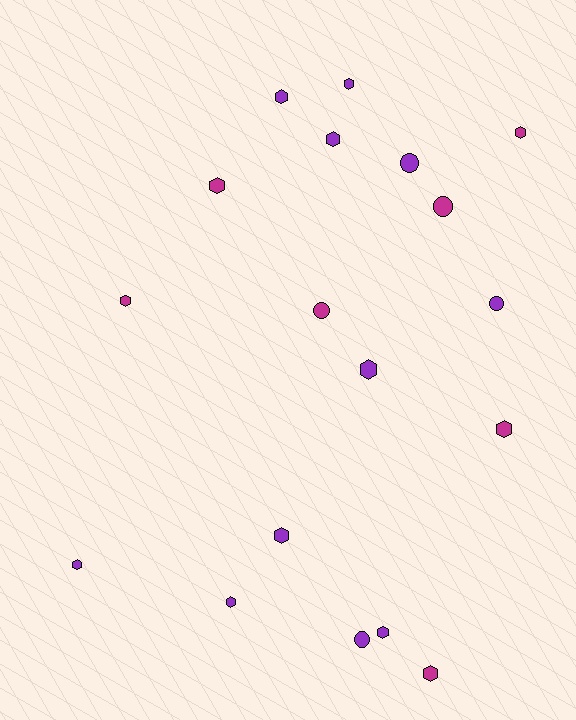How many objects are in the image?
There are 18 objects.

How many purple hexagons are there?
There are 8 purple hexagons.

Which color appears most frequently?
Purple, with 11 objects.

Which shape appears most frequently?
Hexagon, with 13 objects.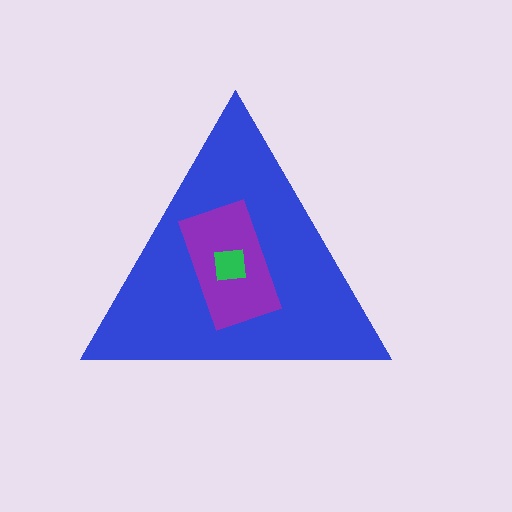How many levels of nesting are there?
3.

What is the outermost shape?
The blue triangle.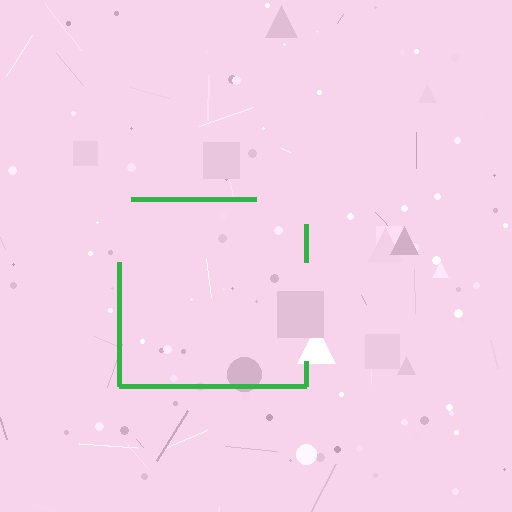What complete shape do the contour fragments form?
The contour fragments form a square.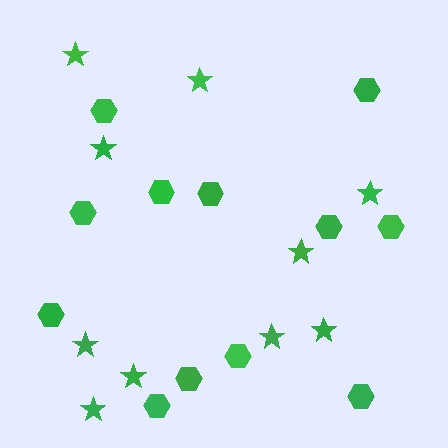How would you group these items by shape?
There are 2 groups: one group of stars (10) and one group of hexagons (12).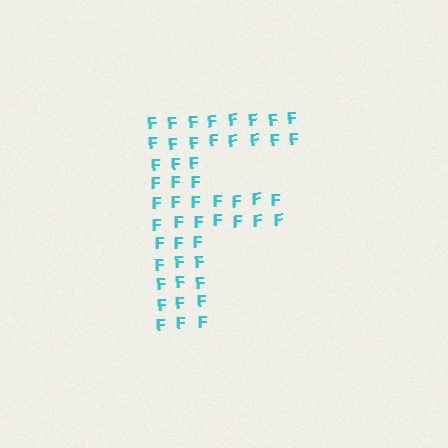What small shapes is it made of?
It is made of small letter F's.